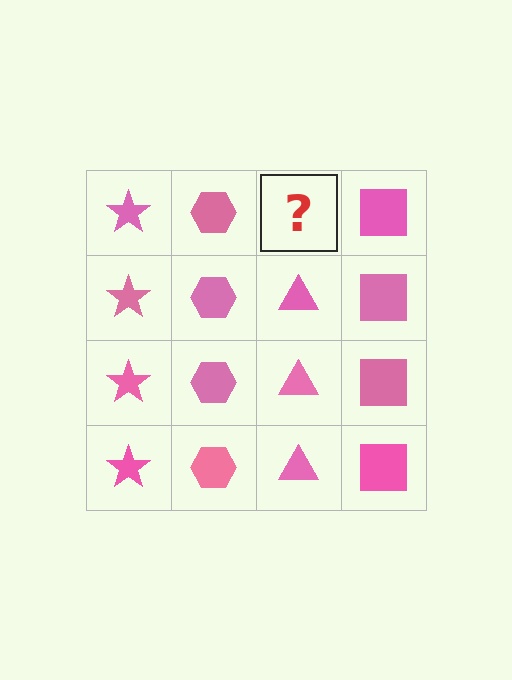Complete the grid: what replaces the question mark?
The question mark should be replaced with a pink triangle.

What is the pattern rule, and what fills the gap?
The rule is that each column has a consistent shape. The gap should be filled with a pink triangle.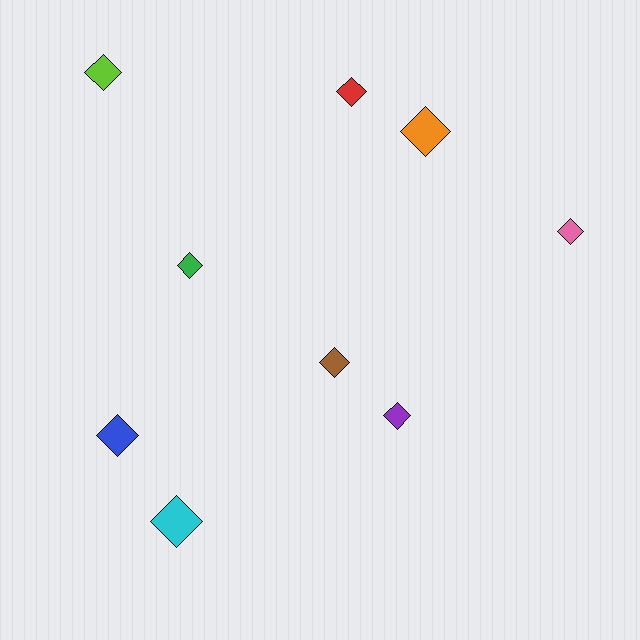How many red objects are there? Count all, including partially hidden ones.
There is 1 red object.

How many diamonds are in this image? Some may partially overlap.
There are 9 diamonds.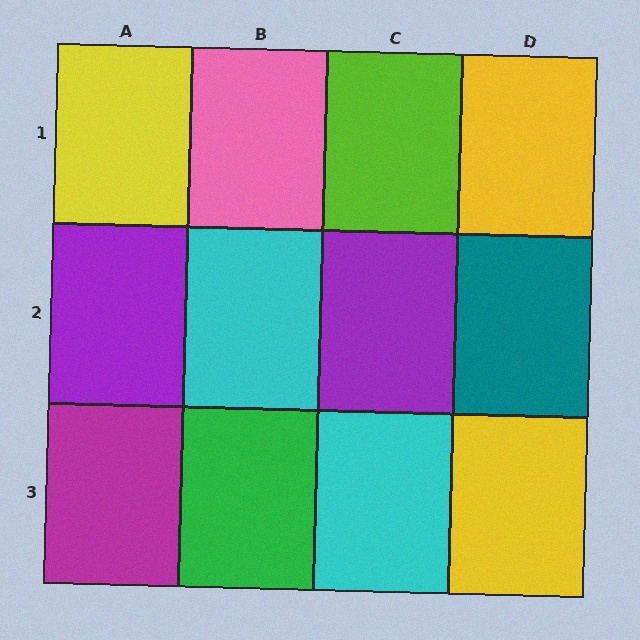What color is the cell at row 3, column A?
Magenta.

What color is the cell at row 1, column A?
Yellow.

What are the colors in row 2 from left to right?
Purple, cyan, purple, teal.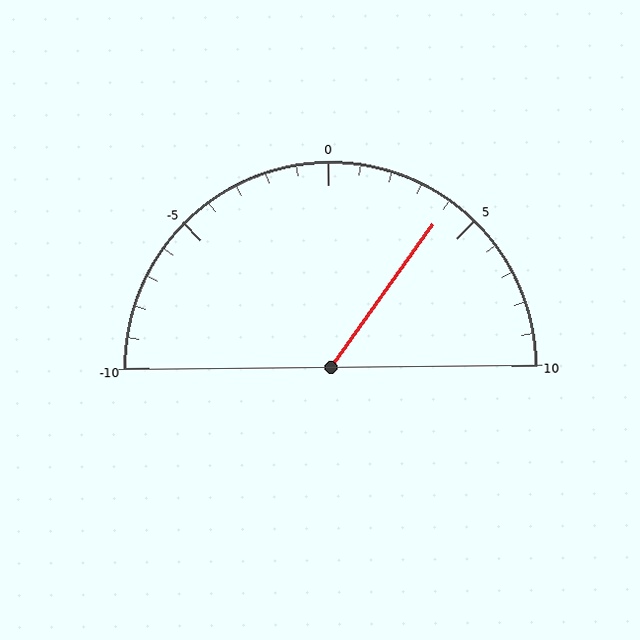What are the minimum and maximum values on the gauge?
The gauge ranges from -10 to 10.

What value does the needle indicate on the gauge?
The needle indicates approximately 4.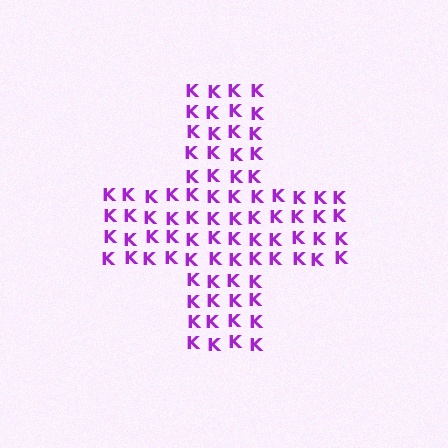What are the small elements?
The small elements are letter K's.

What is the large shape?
The large shape is a cross.